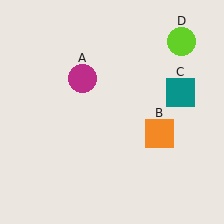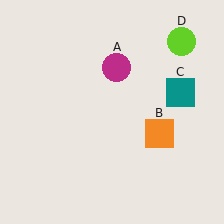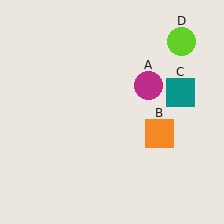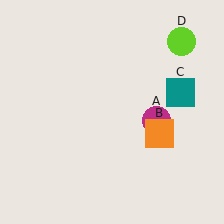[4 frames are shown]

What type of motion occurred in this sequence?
The magenta circle (object A) rotated clockwise around the center of the scene.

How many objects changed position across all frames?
1 object changed position: magenta circle (object A).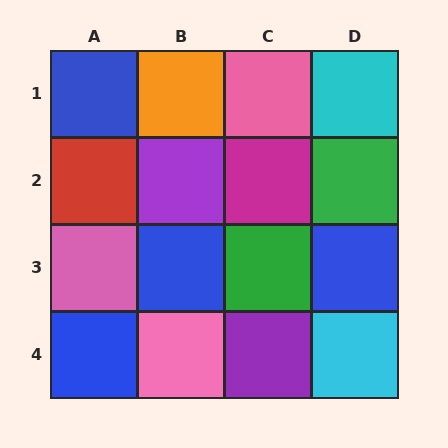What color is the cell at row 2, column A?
Red.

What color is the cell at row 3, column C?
Green.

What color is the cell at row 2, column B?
Purple.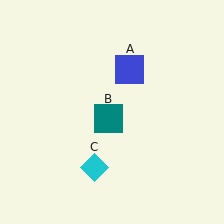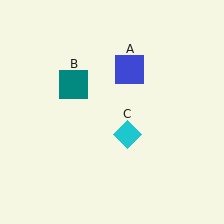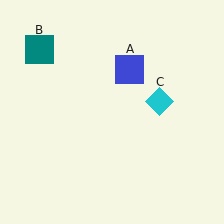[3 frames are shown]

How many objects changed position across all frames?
2 objects changed position: teal square (object B), cyan diamond (object C).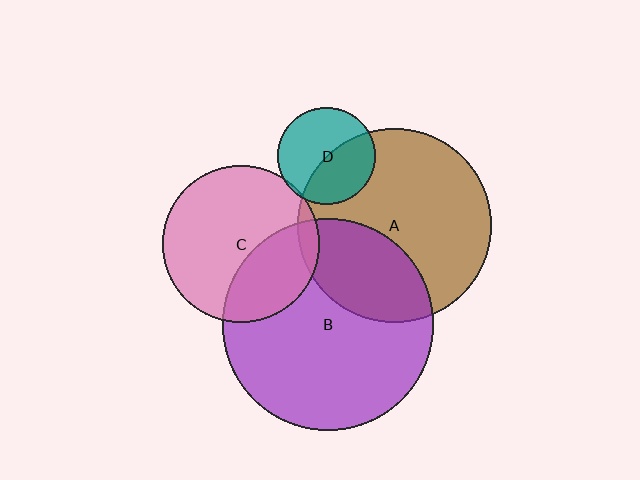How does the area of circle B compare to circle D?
Approximately 4.6 times.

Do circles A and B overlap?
Yes.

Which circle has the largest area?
Circle B (purple).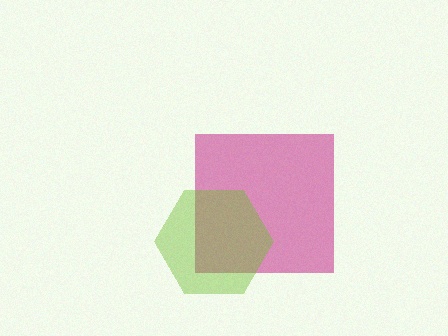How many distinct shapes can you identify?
There are 2 distinct shapes: a magenta square, a lime hexagon.